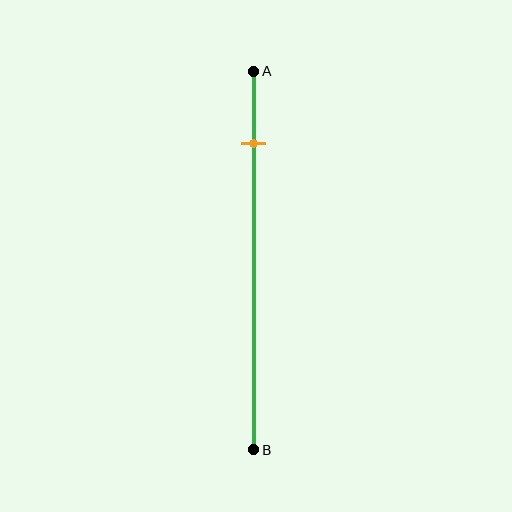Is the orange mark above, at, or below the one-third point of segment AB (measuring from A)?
The orange mark is above the one-third point of segment AB.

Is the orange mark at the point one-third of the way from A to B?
No, the mark is at about 20% from A, not at the 33% one-third point.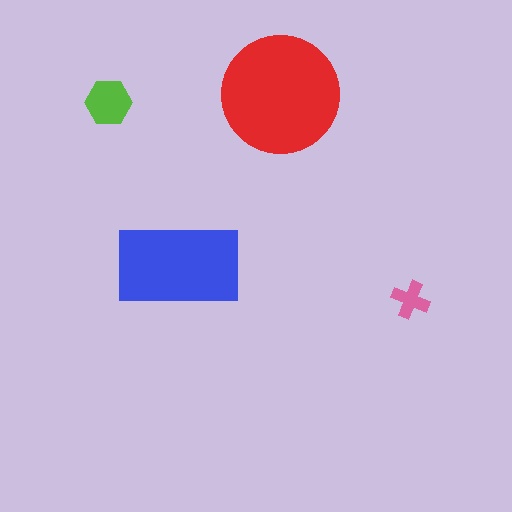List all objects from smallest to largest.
The pink cross, the lime hexagon, the blue rectangle, the red circle.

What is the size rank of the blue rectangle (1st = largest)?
2nd.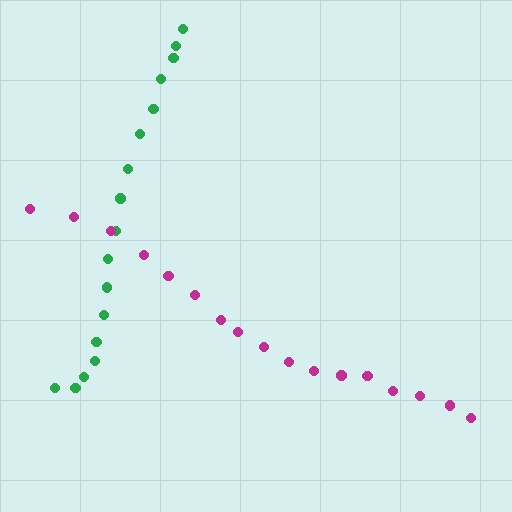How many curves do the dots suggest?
There are 2 distinct paths.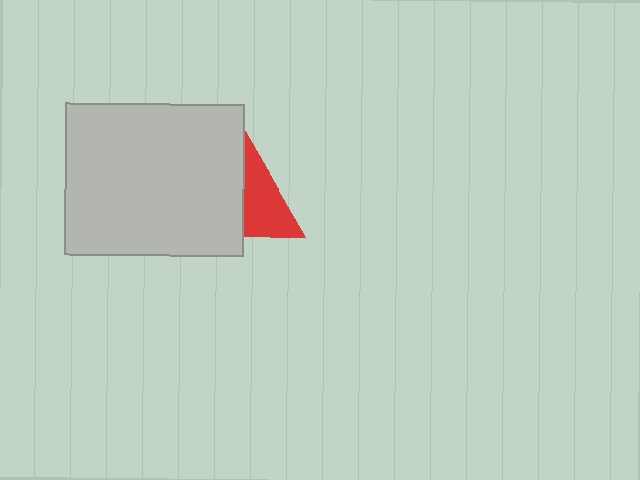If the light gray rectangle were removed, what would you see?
You would see the complete red triangle.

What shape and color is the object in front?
The object in front is a light gray rectangle.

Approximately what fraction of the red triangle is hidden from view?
Roughly 48% of the red triangle is hidden behind the light gray rectangle.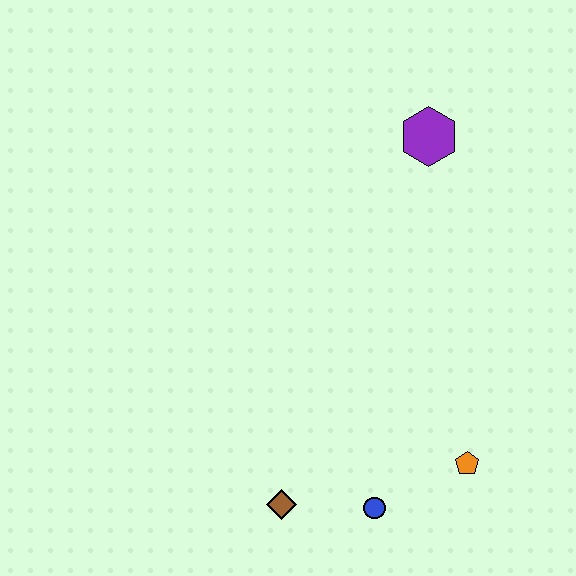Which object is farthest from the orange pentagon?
The purple hexagon is farthest from the orange pentagon.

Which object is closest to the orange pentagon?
The blue circle is closest to the orange pentagon.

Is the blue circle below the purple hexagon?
Yes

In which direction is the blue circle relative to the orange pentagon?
The blue circle is to the left of the orange pentagon.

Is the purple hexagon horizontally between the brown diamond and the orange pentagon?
Yes